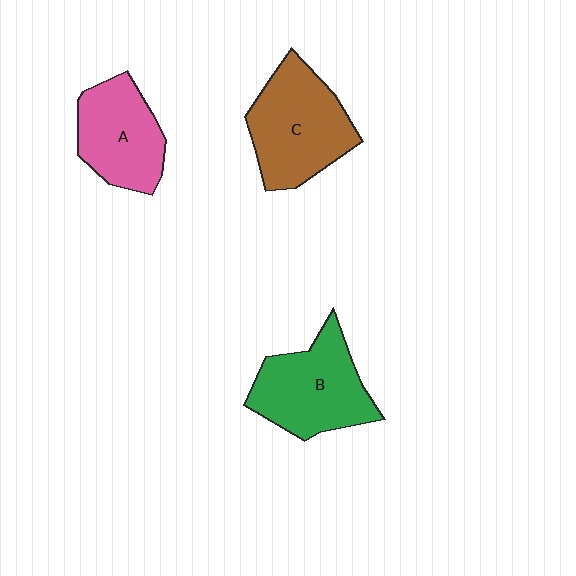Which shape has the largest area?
Shape C (brown).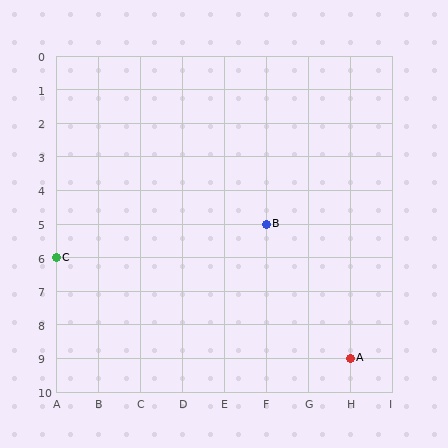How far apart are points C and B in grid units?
Points C and B are 5 columns and 1 row apart (about 5.1 grid units diagonally).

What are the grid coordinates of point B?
Point B is at grid coordinates (F, 5).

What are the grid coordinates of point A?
Point A is at grid coordinates (H, 9).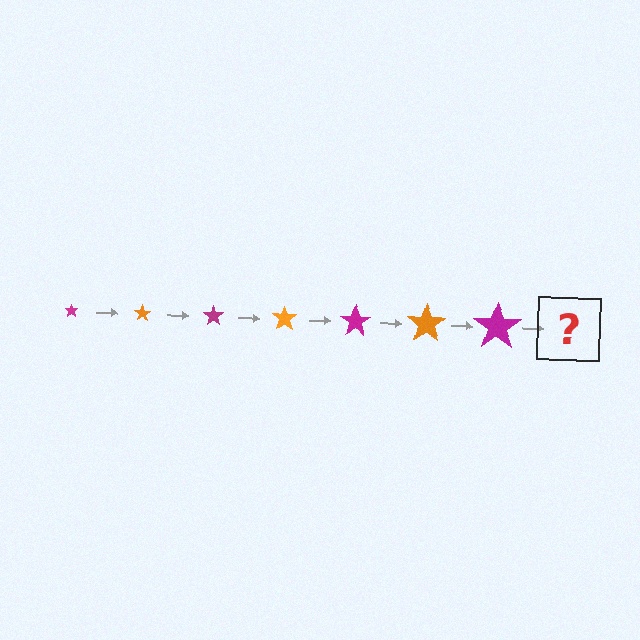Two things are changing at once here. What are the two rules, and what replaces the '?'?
The two rules are that the star grows larger each step and the color cycles through magenta and orange. The '?' should be an orange star, larger than the previous one.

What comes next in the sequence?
The next element should be an orange star, larger than the previous one.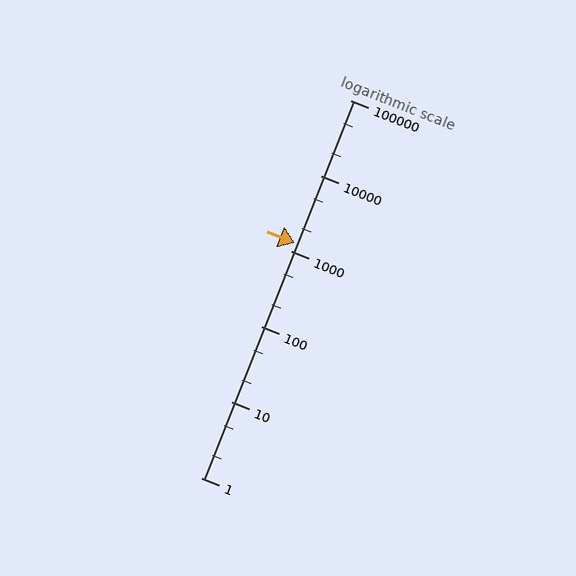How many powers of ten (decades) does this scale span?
The scale spans 5 decades, from 1 to 100000.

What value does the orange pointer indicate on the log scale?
The pointer indicates approximately 1300.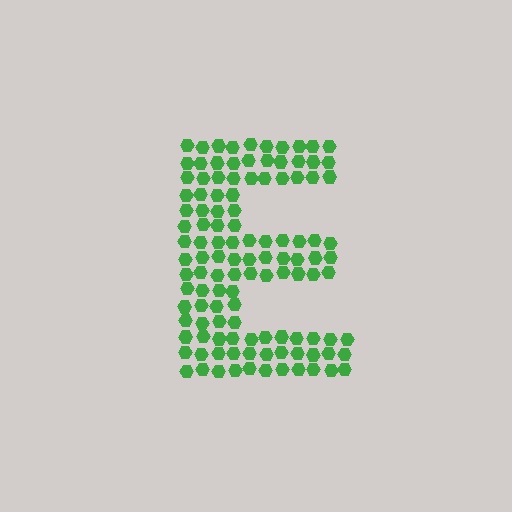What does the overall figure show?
The overall figure shows the letter E.